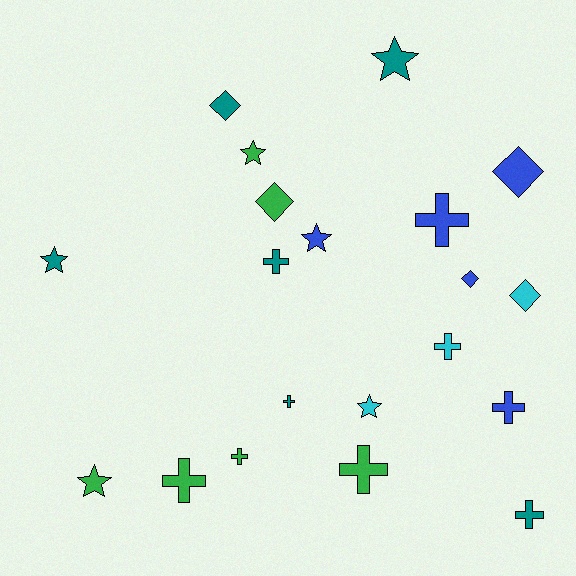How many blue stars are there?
There is 1 blue star.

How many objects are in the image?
There are 20 objects.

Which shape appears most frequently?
Cross, with 9 objects.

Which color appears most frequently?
Teal, with 6 objects.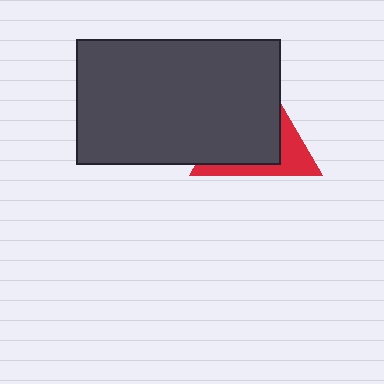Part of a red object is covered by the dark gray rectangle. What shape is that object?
It is a triangle.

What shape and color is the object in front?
The object in front is a dark gray rectangle.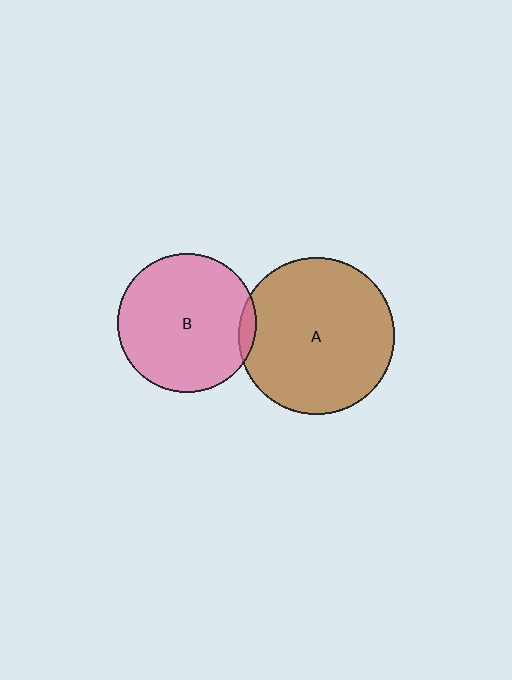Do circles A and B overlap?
Yes.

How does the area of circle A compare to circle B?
Approximately 1.3 times.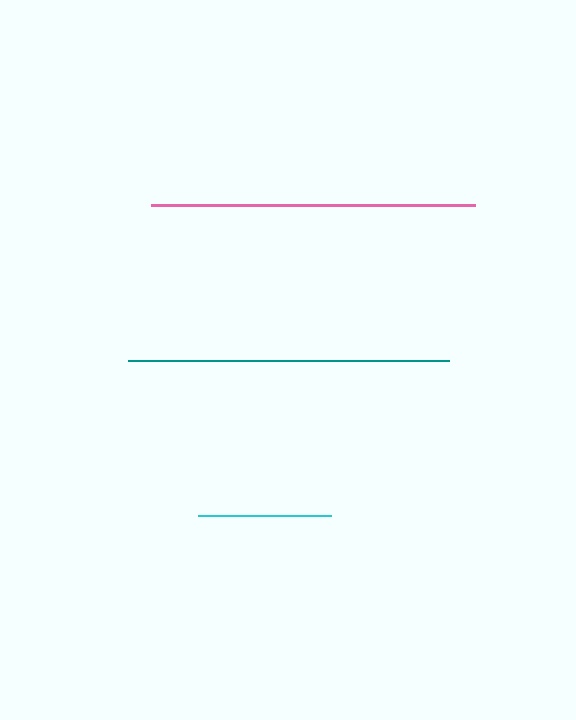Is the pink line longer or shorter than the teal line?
The pink line is longer than the teal line.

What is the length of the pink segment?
The pink segment is approximately 324 pixels long.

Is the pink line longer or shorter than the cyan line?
The pink line is longer than the cyan line.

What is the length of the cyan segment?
The cyan segment is approximately 133 pixels long.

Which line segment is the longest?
The pink line is the longest at approximately 324 pixels.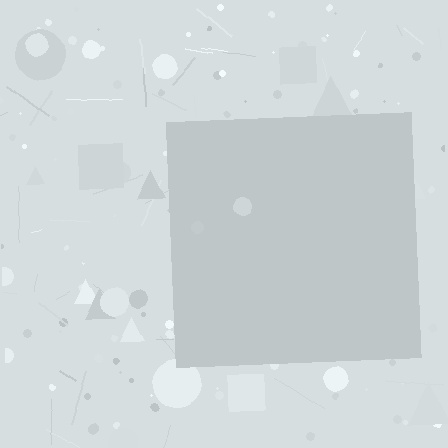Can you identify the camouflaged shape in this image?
The camouflaged shape is a square.